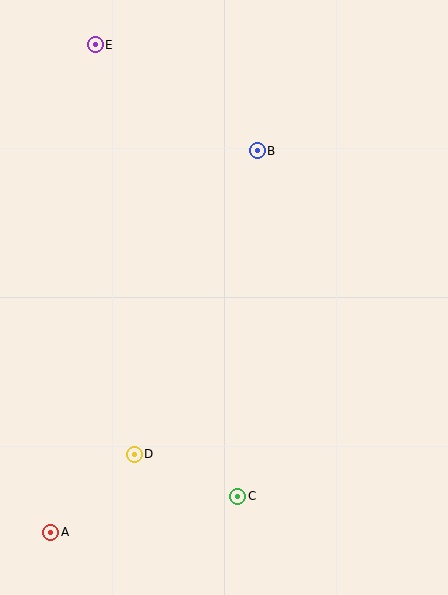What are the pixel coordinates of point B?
Point B is at (257, 151).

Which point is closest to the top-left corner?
Point E is closest to the top-left corner.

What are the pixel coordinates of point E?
Point E is at (95, 45).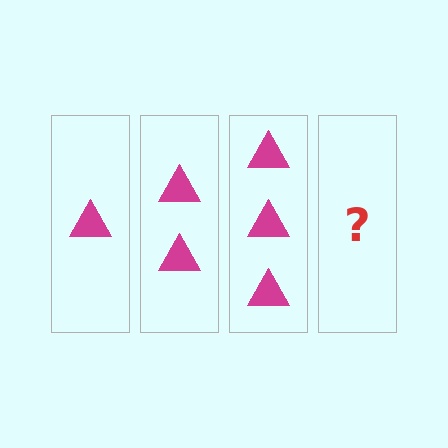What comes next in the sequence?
The next element should be 4 triangles.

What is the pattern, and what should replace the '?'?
The pattern is that each step adds one more triangle. The '?' should be 4 triangles.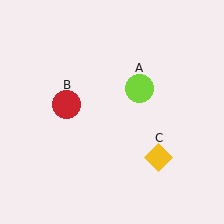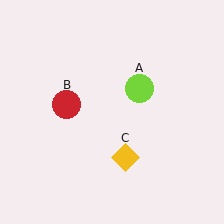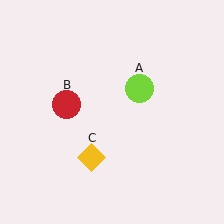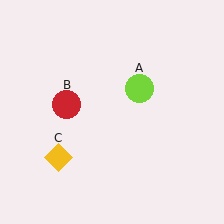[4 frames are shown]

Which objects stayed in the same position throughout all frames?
Lime circle (object A) and red circle (object B) remained stationary.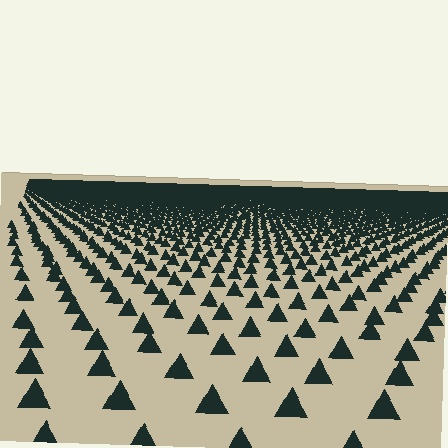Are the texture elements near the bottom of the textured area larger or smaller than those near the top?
Larger. Near the bottom, elements are closer to the viewer and appear at a bigger on-screen size.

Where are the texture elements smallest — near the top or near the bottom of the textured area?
Near the top.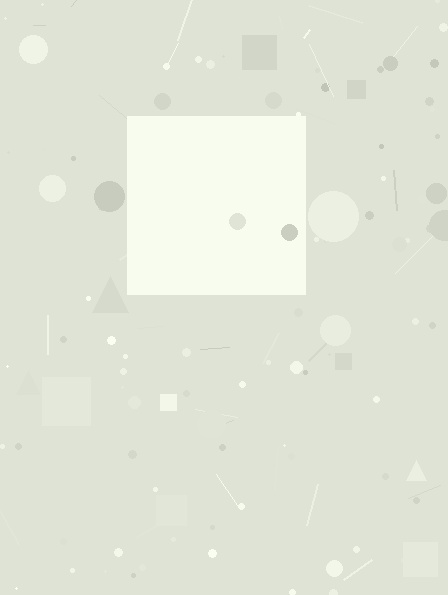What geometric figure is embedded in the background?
A square is embedded in the background.